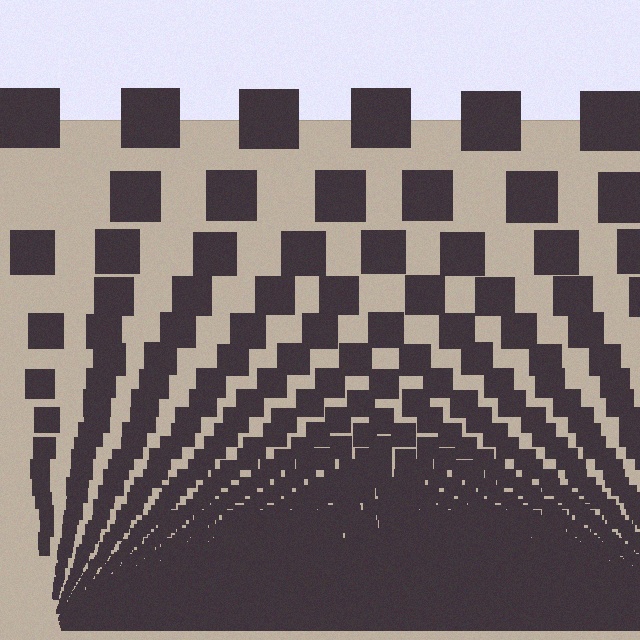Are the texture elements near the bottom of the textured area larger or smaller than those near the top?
Smaller. The gradient is inverted — elements near the bottom are smaller and denser.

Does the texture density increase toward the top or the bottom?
Density increases toward the bottom.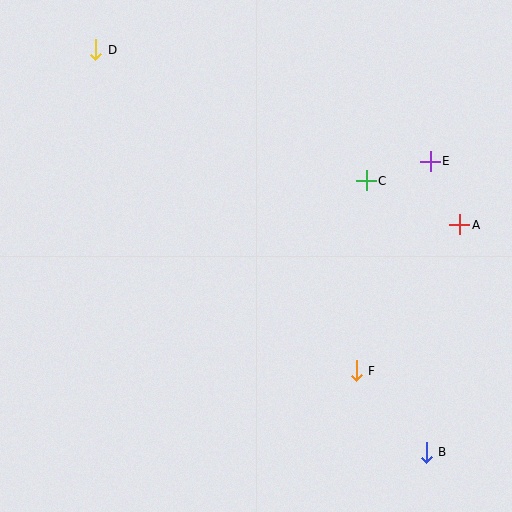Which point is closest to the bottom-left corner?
Point F is closest to the bottom-left corner.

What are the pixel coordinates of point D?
Point D is at (96, 50).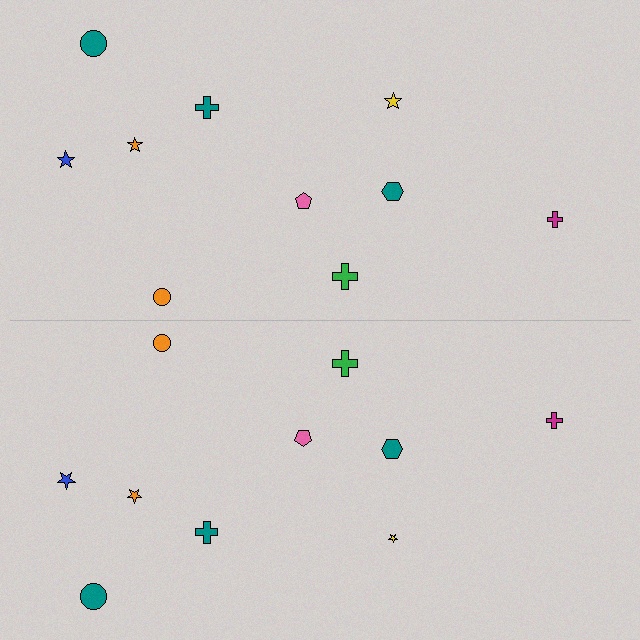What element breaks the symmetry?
The yellow star on the bottom side has a different size than its mirror counterpart.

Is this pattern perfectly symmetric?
No, the pattern is not perfectly symmetric. The yellow star on the bottom side has a different size than its mirror counterpart.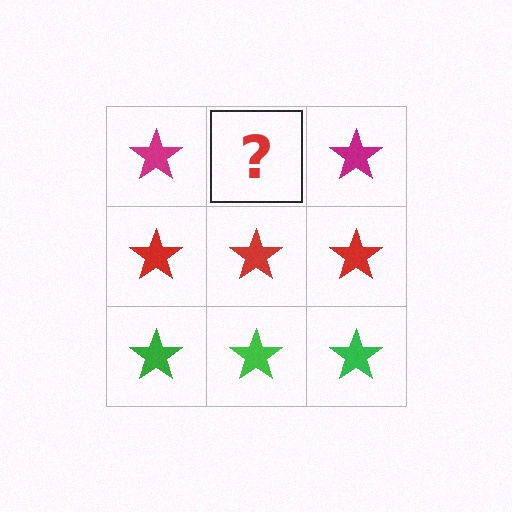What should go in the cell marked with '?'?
The missing cell should contain a magenta star.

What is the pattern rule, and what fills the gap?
The rule is that each row has a consistent color. The gap should be filled with a magenta star.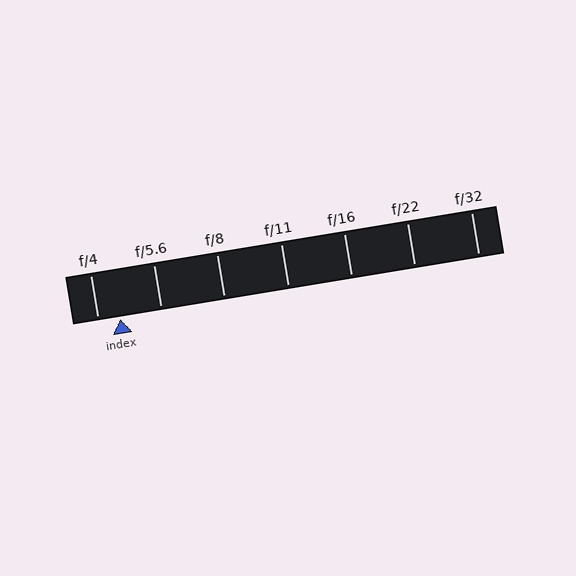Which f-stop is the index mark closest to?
The index mark is closest to f/4.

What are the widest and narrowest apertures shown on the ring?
The widest aperture shown is f/4 and the narrowest is f/32.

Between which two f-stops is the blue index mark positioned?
The index mark is between f/4 and f/5.6.